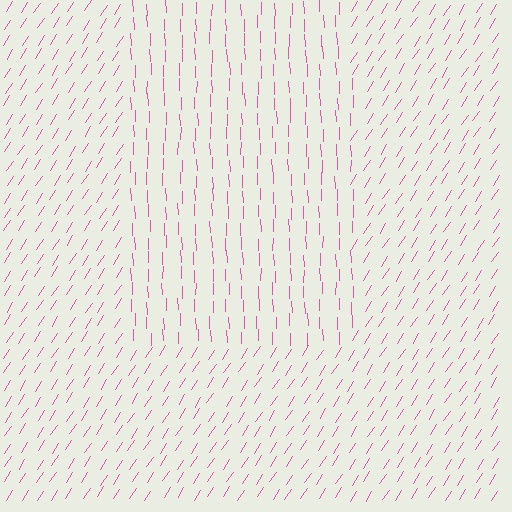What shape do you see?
I see a rectangle.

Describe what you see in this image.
The image is filled with small pink line segments. A rectangle region in the image has lines oriented differently from the surrounding lines, creating a visible texture boundary.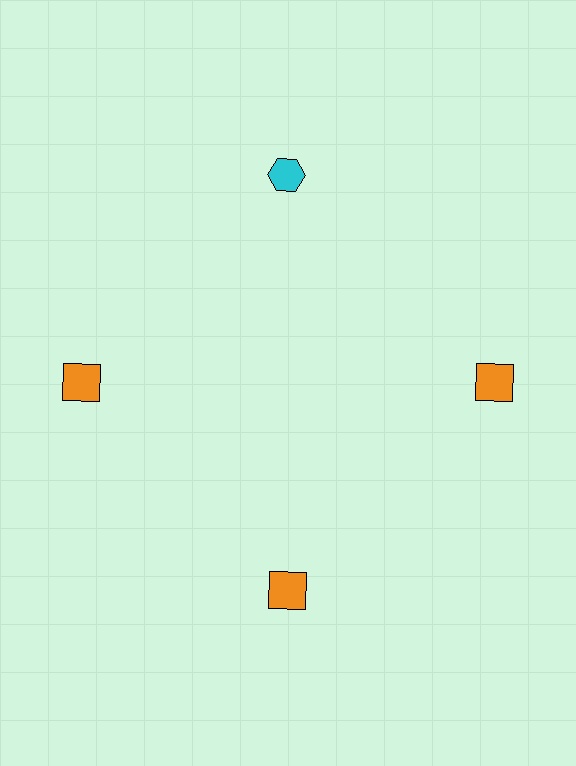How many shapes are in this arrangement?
There are 4 shapes arranged in a ring pattern.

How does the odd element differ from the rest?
It differs in both color (cyan instead of orange) and shape (hexagon instead of square).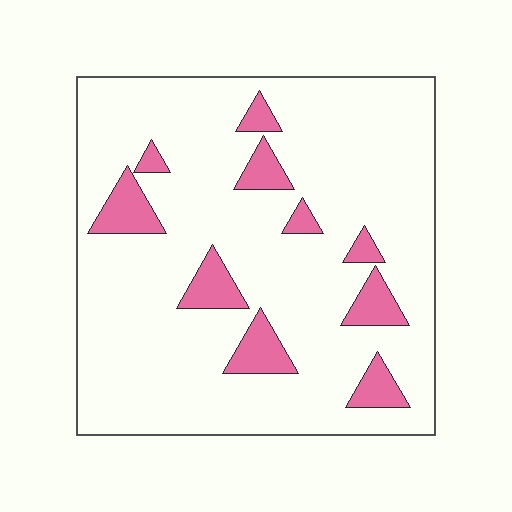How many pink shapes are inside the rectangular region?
10.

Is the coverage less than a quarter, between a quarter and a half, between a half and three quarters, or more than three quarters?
Less than a quarter.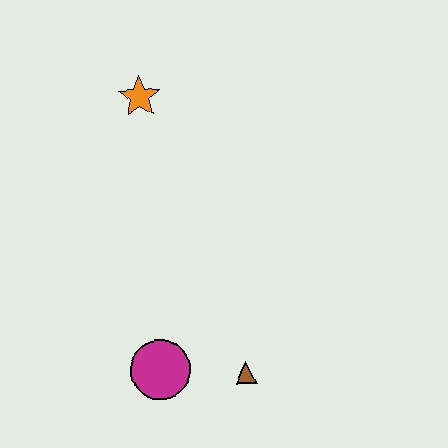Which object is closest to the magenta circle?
The brown triangle is closest to the magenta circle.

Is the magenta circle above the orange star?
No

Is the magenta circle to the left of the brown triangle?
Yes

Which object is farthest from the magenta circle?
The orange star is farthest from the magenta circle.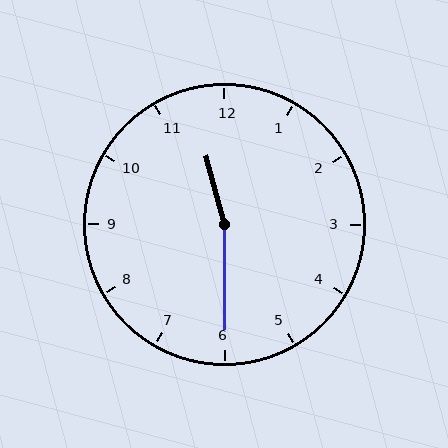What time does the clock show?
11:30.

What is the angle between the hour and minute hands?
Approximately 165 degrees.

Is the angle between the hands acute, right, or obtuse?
It is obtuse.